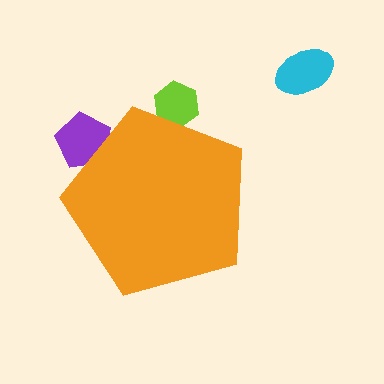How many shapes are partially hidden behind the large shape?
2 shapes are partially hidden.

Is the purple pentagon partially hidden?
Yes, the purple pentagon is partially hidden behind the orange pentagon.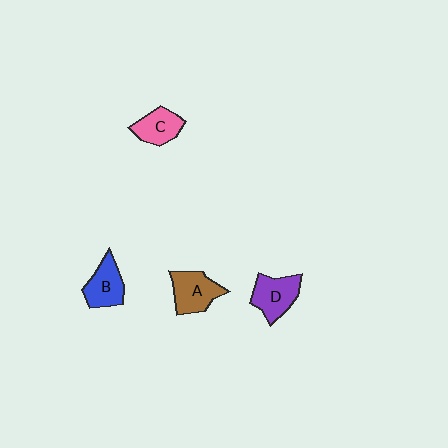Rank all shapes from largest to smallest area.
From largest to smallest: A (brown), D (purple), B (blue), C (pink).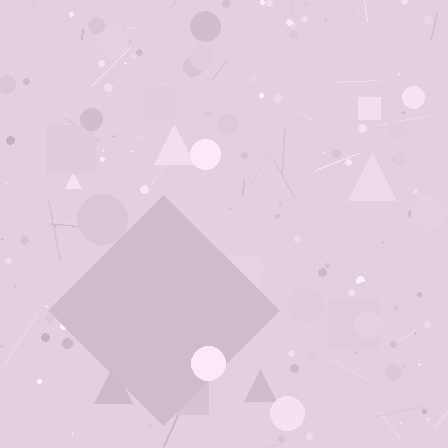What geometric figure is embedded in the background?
A diamond is embedded in the background.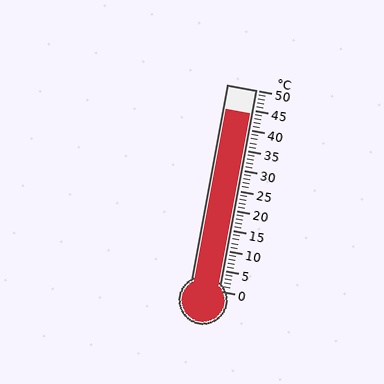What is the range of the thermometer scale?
The thermometer scale ranges from 0°C to 50°C.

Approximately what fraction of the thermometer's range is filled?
The thermometer is filled to approximately 90% of its range.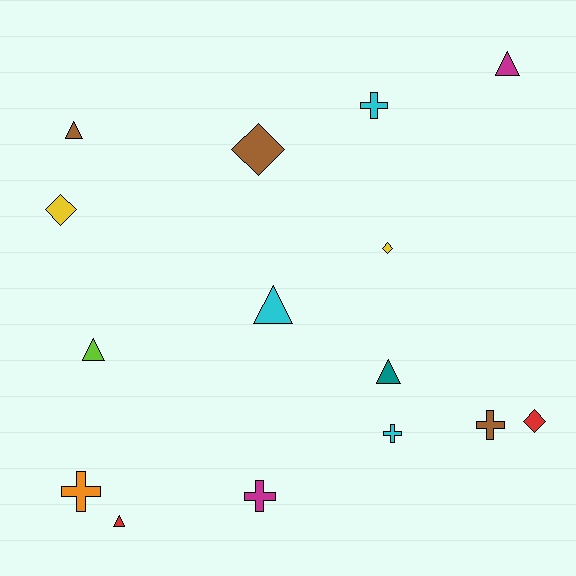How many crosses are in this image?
There are 5 crosses.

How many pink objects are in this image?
There are no pink objects.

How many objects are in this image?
There are 15 objects.